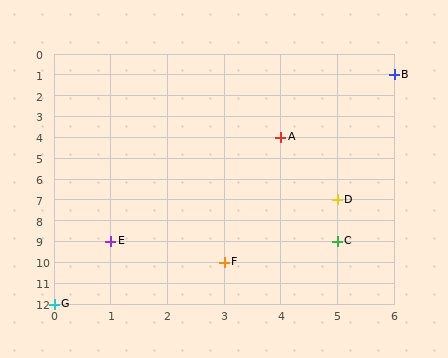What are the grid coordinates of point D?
Point D is at grid coordinates (5, 7).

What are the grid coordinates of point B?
Point B is at grid coordinates (6, 1).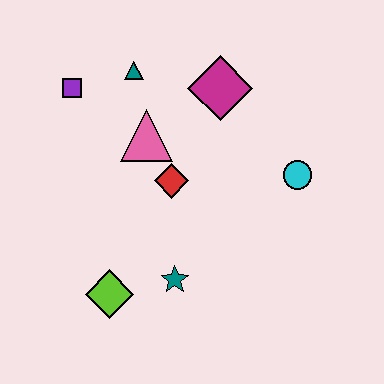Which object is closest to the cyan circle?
The magenta diamond is closest to the cyan circle.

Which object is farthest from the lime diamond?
The magenta diamond is farthest from the lime diamond.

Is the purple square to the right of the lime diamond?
No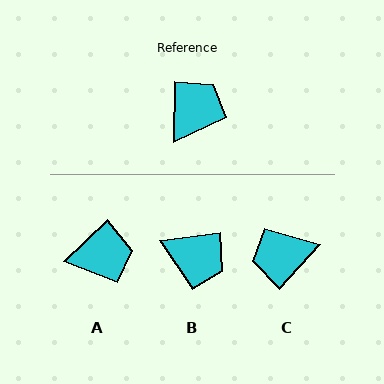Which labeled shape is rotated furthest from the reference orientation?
C, about 138 degrees away.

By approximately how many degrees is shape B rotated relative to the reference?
Approximately 82 degrees clockwise.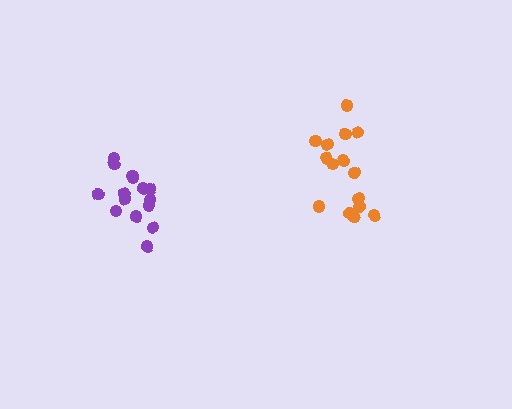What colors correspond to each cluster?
The clusters are colored: orange, purple.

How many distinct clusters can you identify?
There are 2 distinct clusters.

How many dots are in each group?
Group 1: 16 dots, Group 2: 15 dots (31 total).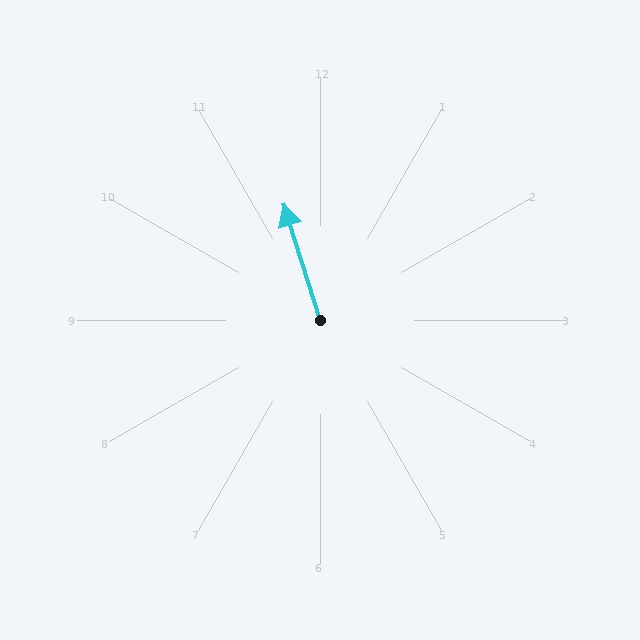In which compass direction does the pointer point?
North.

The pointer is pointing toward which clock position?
Roughly 11 o'clock.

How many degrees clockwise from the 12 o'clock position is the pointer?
Approximately 343 degrees.